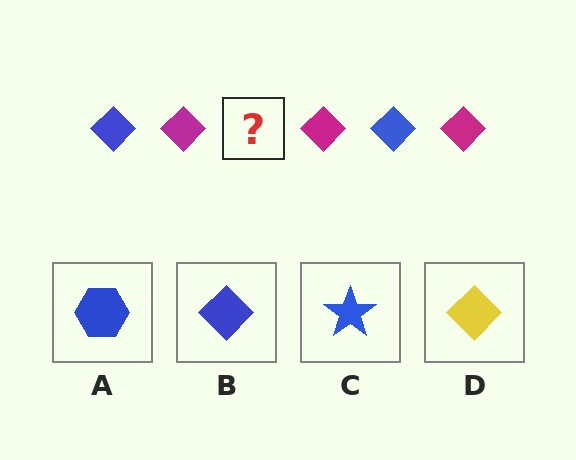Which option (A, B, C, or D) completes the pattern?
B.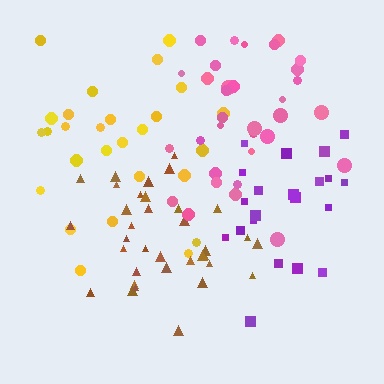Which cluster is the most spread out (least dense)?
Yellow.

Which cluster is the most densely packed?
Brown.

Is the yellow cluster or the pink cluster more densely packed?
Pink.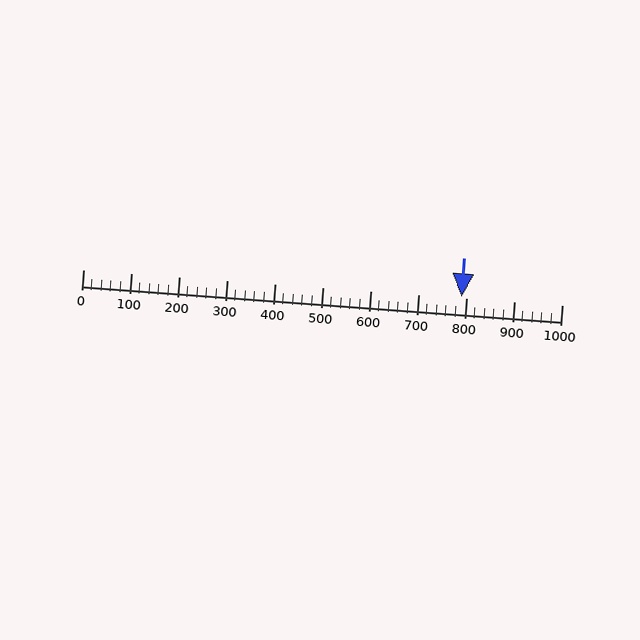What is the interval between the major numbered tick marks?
The major tick marks are spaced 100 units apart.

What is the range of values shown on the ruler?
The ruler shows values from 0 to 1000.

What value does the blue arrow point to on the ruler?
The blue arrow points to approximately 791.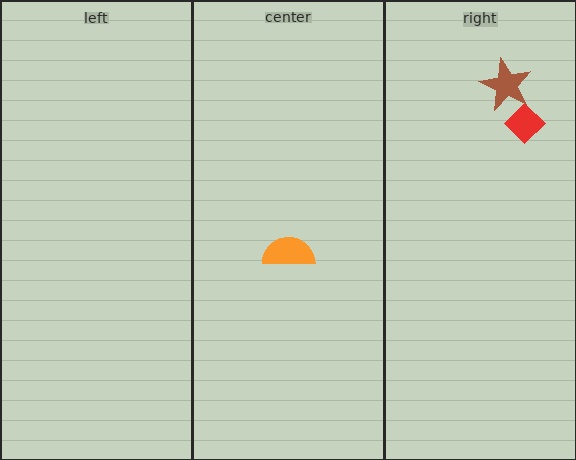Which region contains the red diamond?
The right region.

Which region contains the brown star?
The right region.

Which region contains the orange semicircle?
The center region.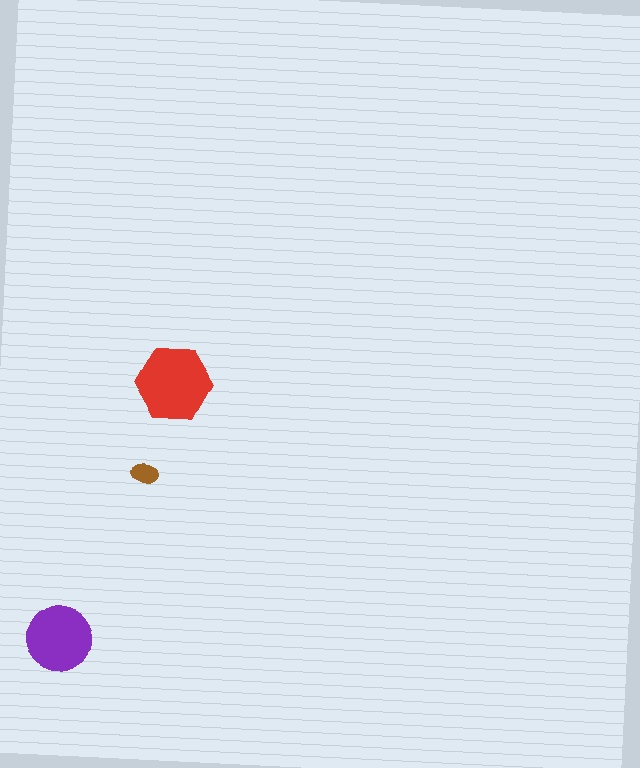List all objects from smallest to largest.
The brown ellipse, the purple circle, the red hexagon.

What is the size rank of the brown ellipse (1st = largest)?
3rd.